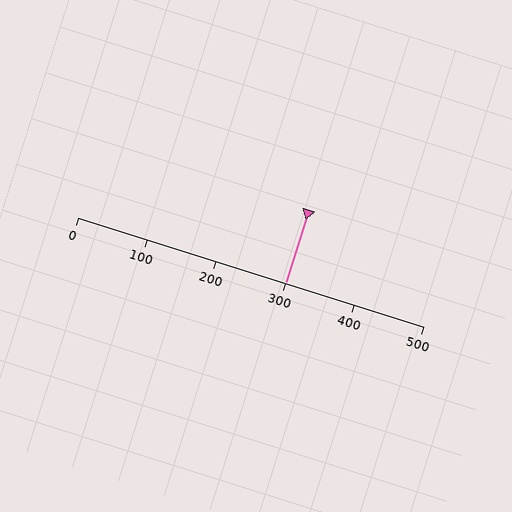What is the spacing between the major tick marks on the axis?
The major ticks are spaced 100 apart.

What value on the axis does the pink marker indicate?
The marker indicates approximately 300.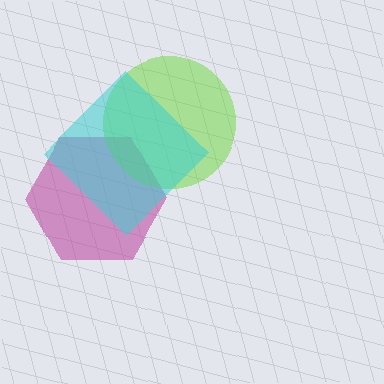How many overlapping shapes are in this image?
There are 3 overlapping shapes in the image.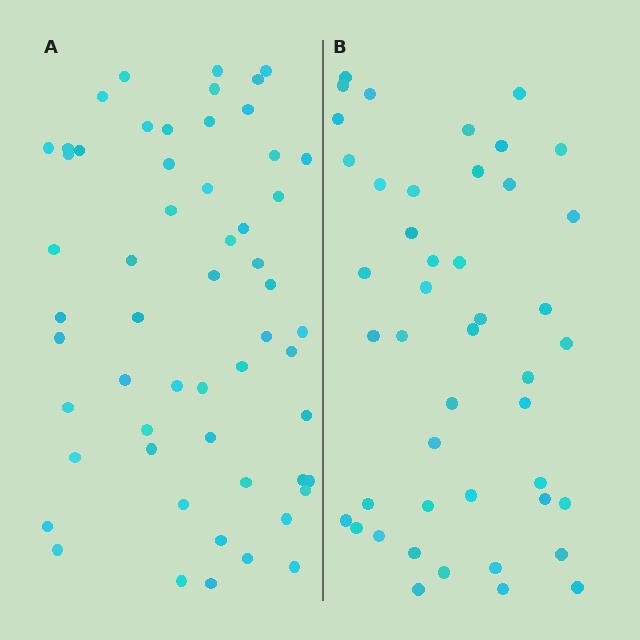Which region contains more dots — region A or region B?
Region A (the left region) has more dots.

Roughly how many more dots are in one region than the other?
Region A has roughly 12 or so more dots than region B.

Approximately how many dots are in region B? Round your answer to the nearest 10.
About 40 dots. (The exact count is 45, which rounds to 40.)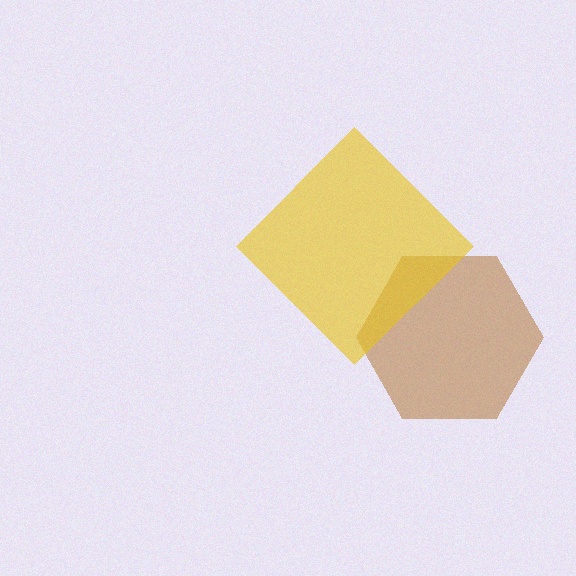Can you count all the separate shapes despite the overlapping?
Yes, there are 2 separate shapes.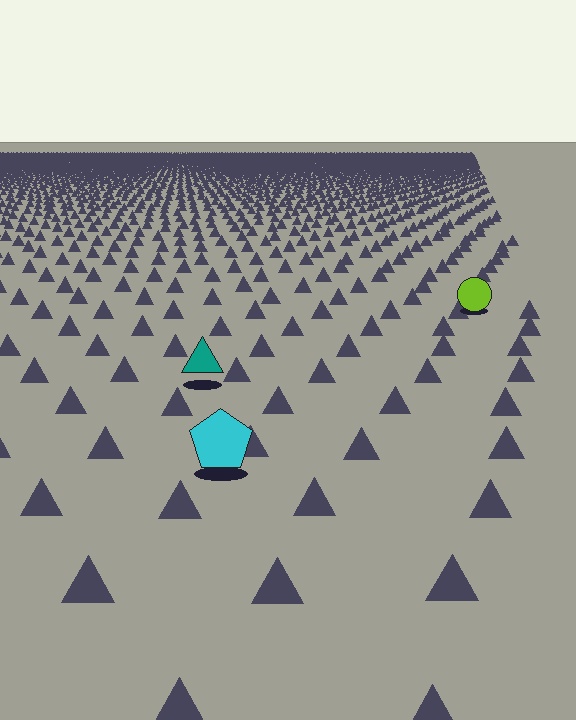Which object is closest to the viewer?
The cyan pentagon is closest. The texture marks near it are larger and more spread out.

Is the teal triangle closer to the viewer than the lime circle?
Yes. The teal triangle is closer — you can tell from the texture gradient: the ground texture is coarser near it.